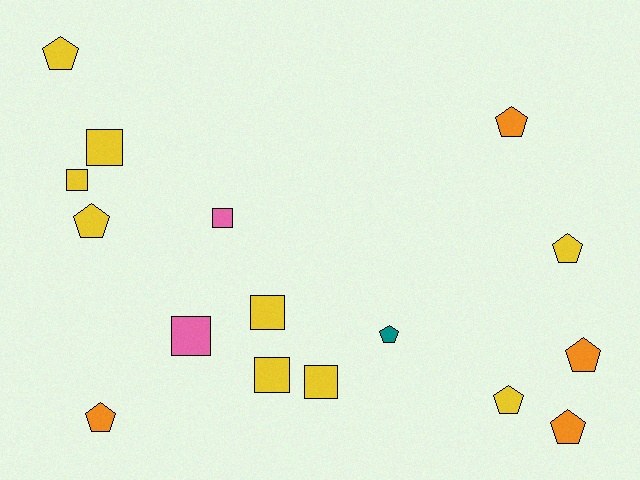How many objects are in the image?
There are 16 objects.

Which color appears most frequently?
Yellow, with 9 objects.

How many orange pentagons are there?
There are 4 orange pentagons.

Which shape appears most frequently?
Pentagon, with 9 objects.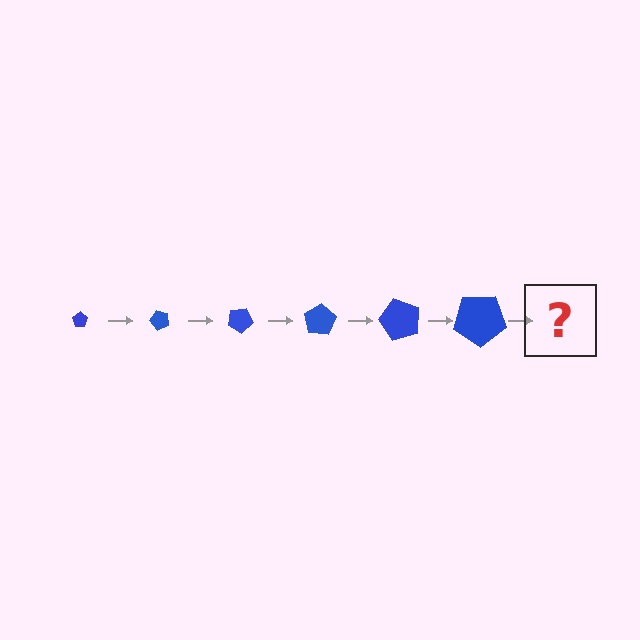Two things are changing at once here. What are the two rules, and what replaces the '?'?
The two rules are that the pentagon grows larger each step and it rotates 50 degrees each step. The '?' should be a pentagon, larger than the previous one and rotated 300 degrees from the start.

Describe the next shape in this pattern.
It should be a pentagon, larger than the previous one and rotated 300 degrees from the start.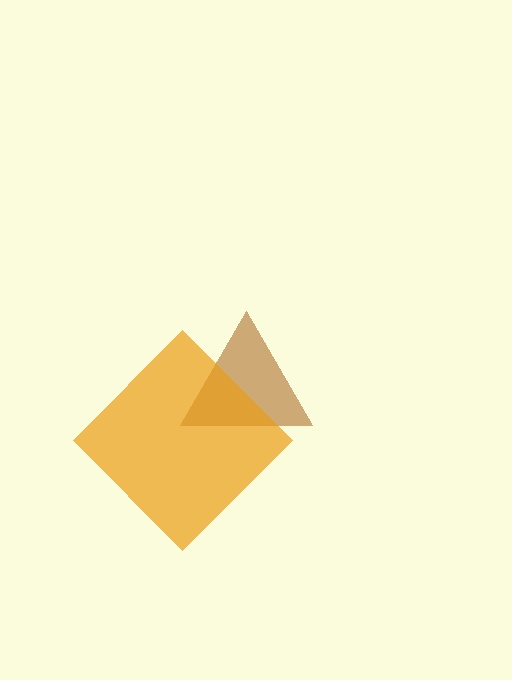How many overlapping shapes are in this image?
There are 2 overlapping shapes in the image.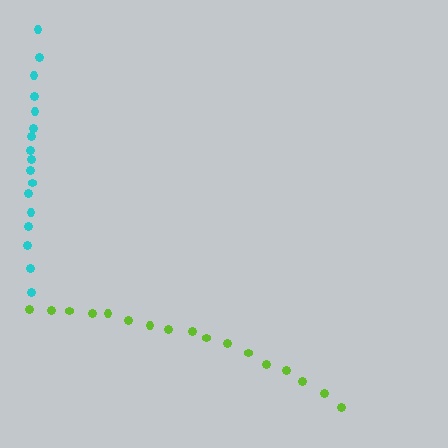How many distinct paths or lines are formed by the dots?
There are 2 distinct paths.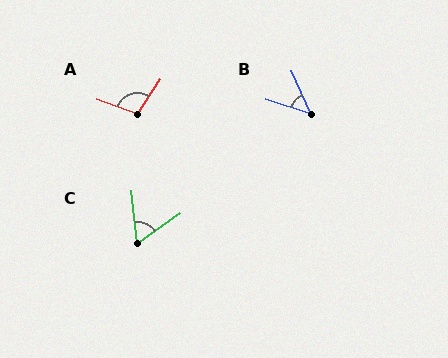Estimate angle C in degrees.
Approximately 61 degrees.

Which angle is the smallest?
B, at approximately 47 degrees.